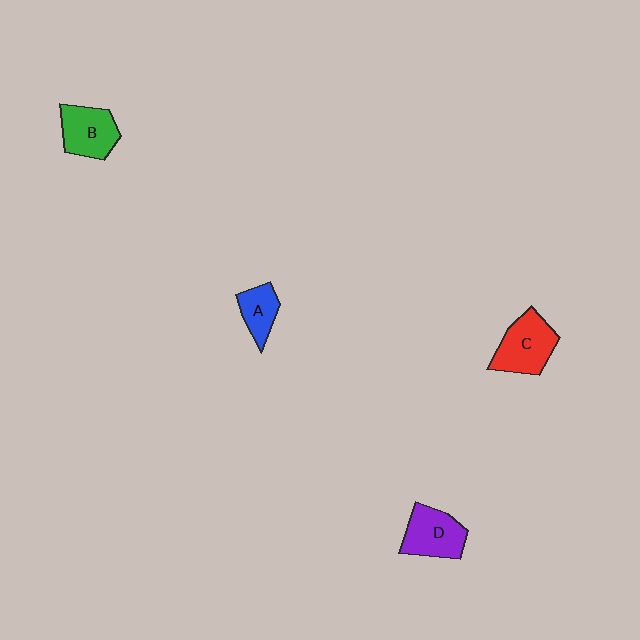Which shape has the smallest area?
Shape A (blue).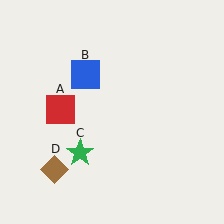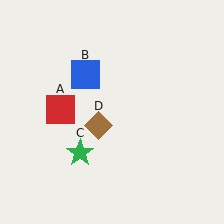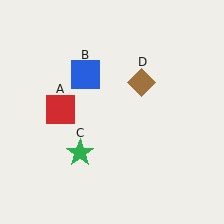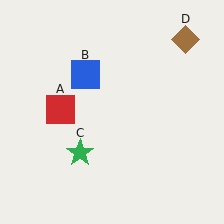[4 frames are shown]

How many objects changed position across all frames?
1 object changed position: brown diamond (object D).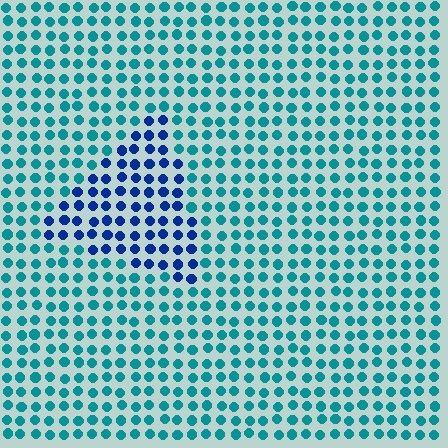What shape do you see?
I see a triangle.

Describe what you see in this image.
The image is filled with small teal elements in a uniform arrangement. A triangle-shaped region is visible where the elements are tinted to a slightly different hue, forming a subtle color boundary.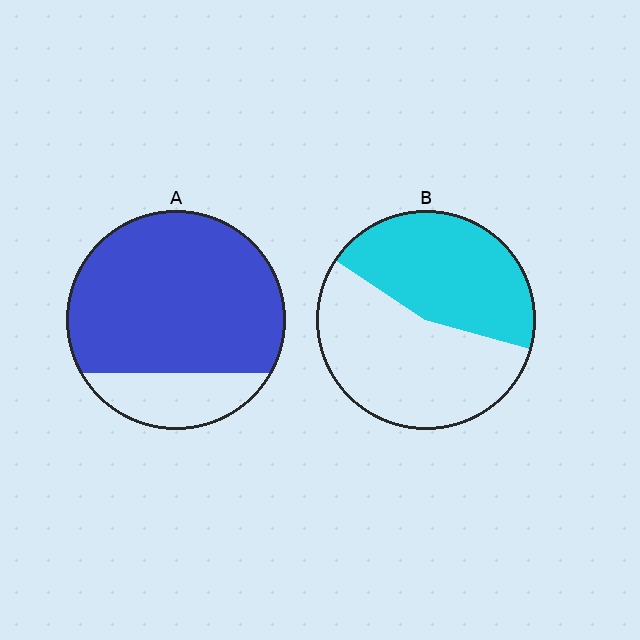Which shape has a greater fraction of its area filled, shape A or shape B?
Shape A.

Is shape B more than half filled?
No.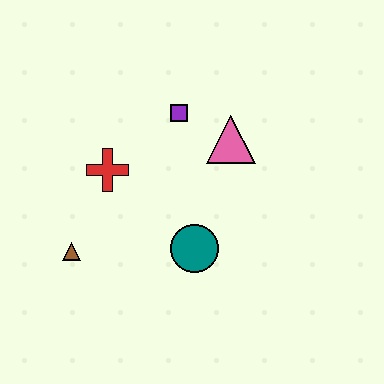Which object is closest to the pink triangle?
The purple square is closest to the pink triangle.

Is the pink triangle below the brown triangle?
No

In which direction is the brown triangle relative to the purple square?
The brown triangle is below the purple square.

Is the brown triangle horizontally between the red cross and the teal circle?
No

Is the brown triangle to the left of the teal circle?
Yes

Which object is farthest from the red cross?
The pink triangle is farthest from the red cross.